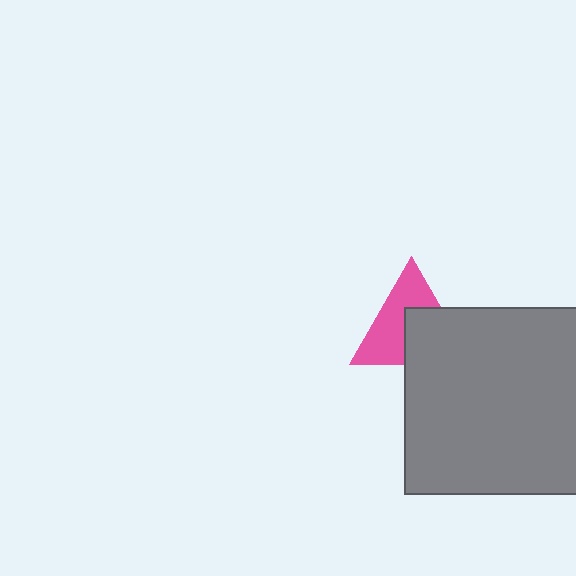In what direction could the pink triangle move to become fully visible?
The pink triangle could move toward the upper-left. That would shift it out from behind the gray square entirely.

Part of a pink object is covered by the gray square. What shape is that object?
It is a triangle.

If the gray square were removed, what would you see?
You would see the complete pink triangle.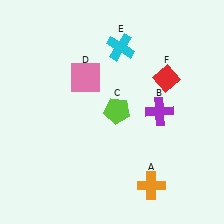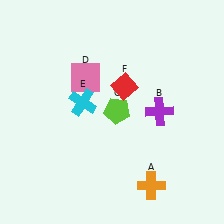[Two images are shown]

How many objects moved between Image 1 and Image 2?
2 objects moved between the two images.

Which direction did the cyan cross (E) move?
The cyan cross (E) moved down.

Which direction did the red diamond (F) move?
The red diamond (F) moved left.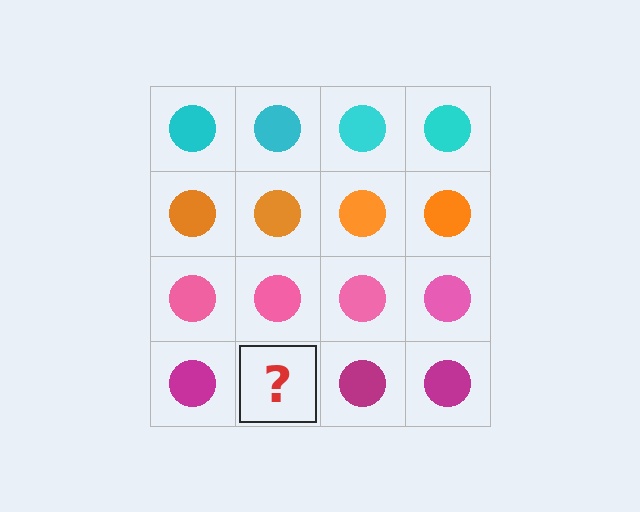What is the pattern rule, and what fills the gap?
The rule is that each row has a consistent color. The gap should be filled with a magenta circle.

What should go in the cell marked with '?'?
The missing cell should contain a magenta circle.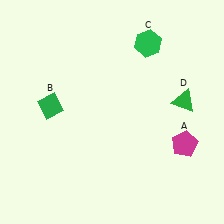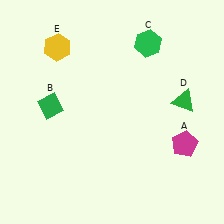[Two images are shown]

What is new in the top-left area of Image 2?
A yellow hexagon (E) was added in the top-left area of Image 2.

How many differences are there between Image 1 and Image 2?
There is 1 difference between the two images.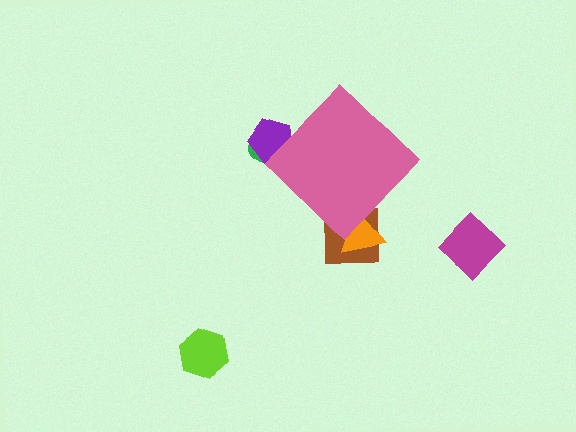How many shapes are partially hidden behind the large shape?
4 shapes are partially hidden.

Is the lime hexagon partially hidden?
No, the lime hexagon is fully visible.